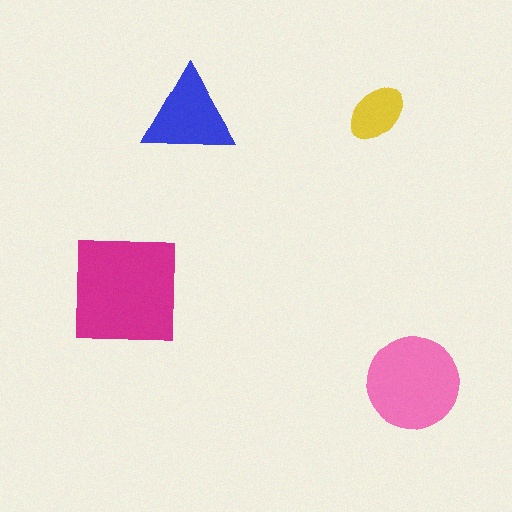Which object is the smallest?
The yellow ellipse.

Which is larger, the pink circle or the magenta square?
The magenta square.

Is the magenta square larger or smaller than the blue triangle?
Larger.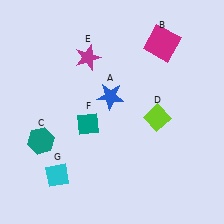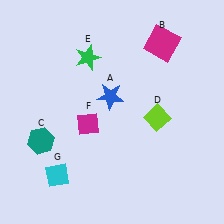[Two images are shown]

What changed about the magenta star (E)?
In Image 1, E is magenta. In Image 2, it changed to green.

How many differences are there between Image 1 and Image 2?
There are 2 differences between the two images.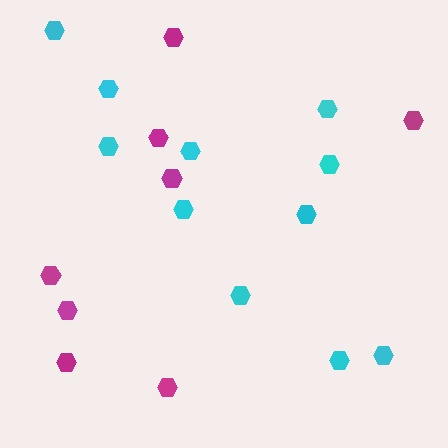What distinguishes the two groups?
There are 2 groups: one group of cyan hexagons (11) and one group of magenta hexagons (8).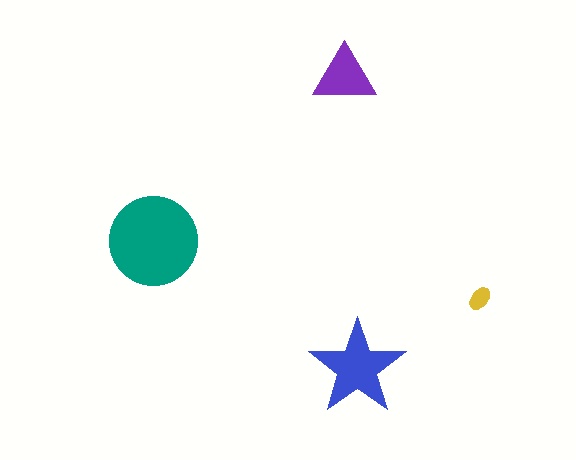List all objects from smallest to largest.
The yellow ellipse, the purple triangle, the blue star, the teal circle.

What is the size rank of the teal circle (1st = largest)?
1st.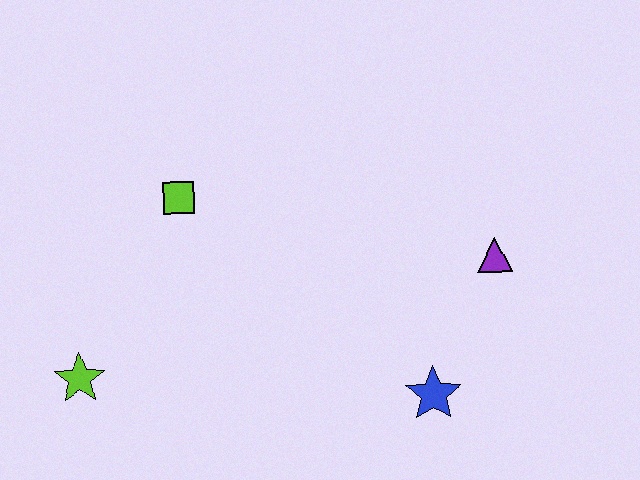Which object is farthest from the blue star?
The lime star is farthest from the blue star.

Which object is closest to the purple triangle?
The blue star is closest to the purple triangle.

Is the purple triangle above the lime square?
No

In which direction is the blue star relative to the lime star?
The blue star is to the right of the lime star.